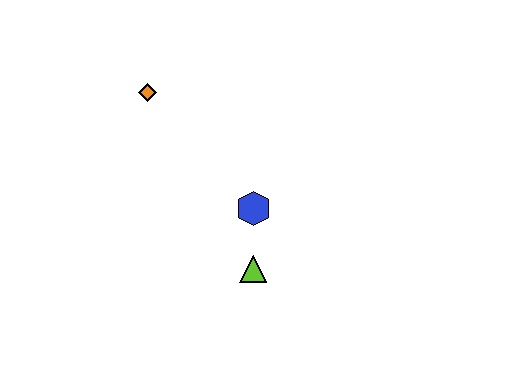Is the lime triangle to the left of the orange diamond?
No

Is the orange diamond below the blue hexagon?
No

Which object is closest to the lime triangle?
The blue hexagon is closest to the lime triangle.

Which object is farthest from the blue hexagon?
The orange diamond is farthest from the blue hexagon.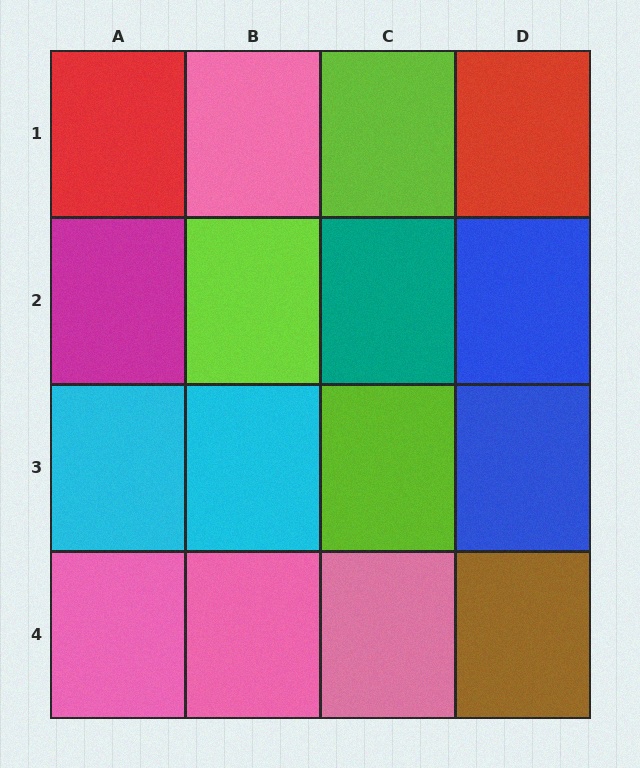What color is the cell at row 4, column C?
Pink.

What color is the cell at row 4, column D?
Brown.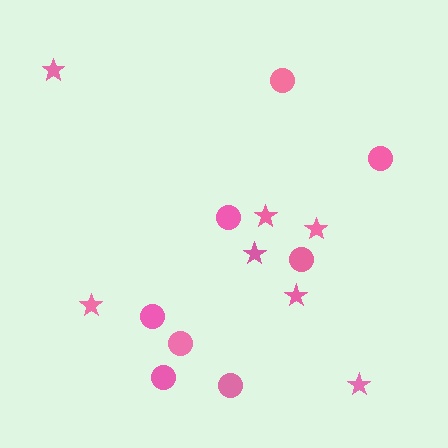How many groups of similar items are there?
There are 2 groups: one group of stars (7) and one group of circles (8).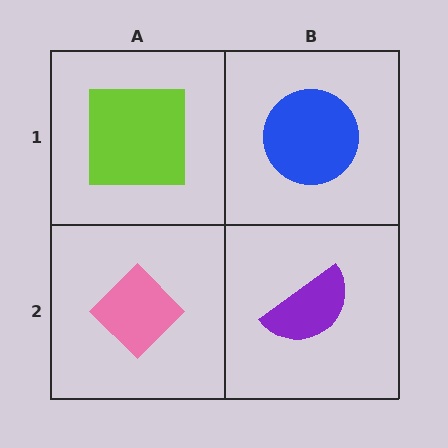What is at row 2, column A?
A pink diamond.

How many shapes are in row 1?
2 shapes.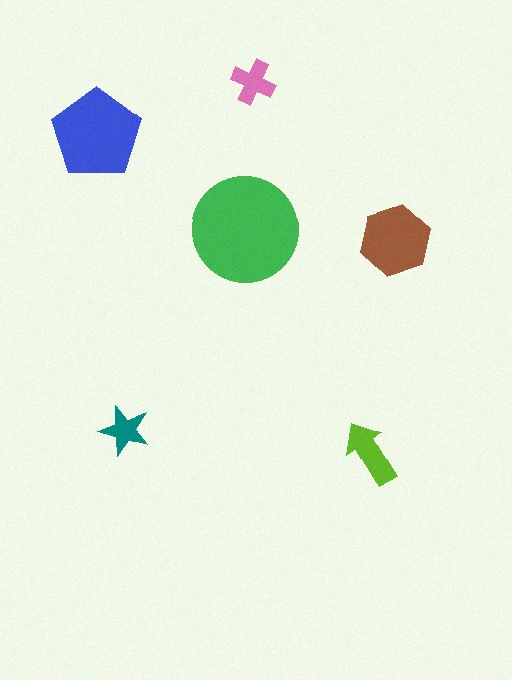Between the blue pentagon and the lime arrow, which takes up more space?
The blue pentagon.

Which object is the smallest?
The teal star.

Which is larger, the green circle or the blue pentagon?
The green circle.